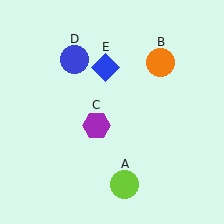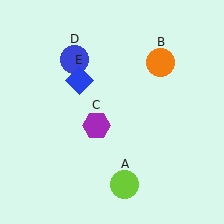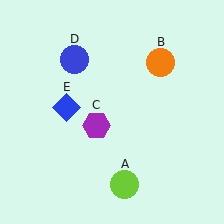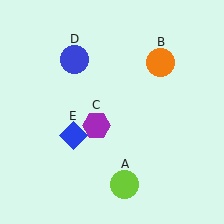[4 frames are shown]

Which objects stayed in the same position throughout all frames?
Lime circle (object A) and orange circle (object B) and purple hexagon (object C) and blue circle (object D) remained stationary.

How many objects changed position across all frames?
1 object changed position: blue diamond (object E).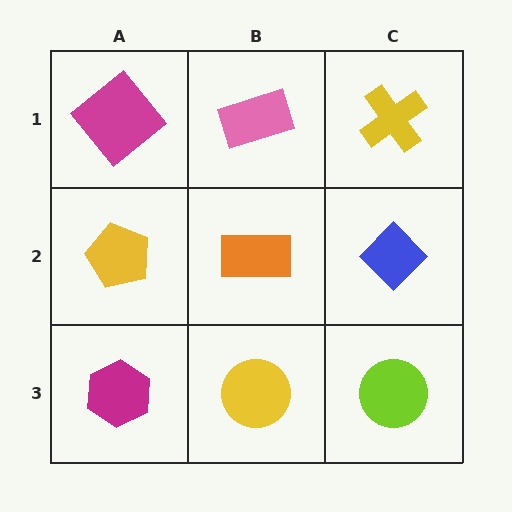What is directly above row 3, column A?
A yellow pentagon.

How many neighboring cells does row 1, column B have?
3.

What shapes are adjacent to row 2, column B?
A pink rectangle (row 1, column B), a yellow circle (row 3, column B), a yellow pentagon (row 2, column A), a blue diamond (row 2, column C).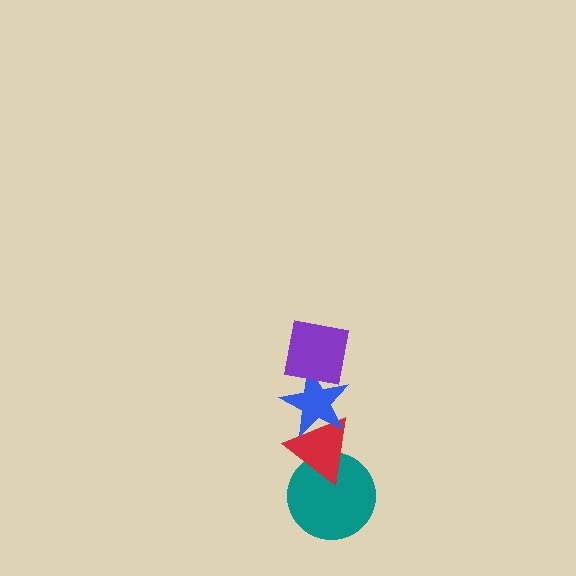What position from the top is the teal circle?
The teal circle is 4th from the top.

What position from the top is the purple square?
The purple square is 1st from the top.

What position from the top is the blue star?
The blue star is 2nd from the top.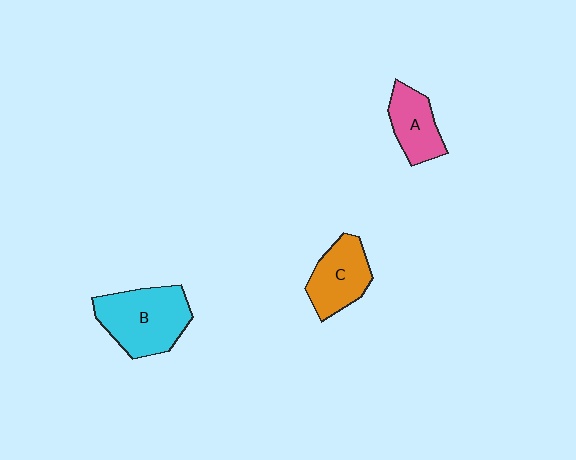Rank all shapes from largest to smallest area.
From largest to smallest: B (cyan), C (orange), A (pink).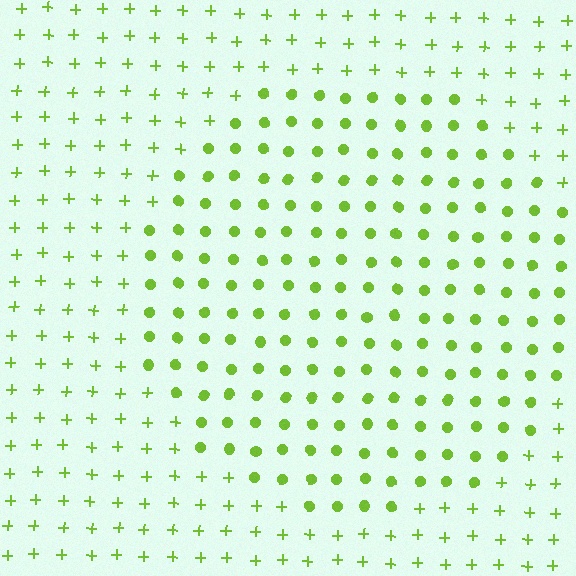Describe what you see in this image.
The image is filled with small lime elements arranged in a uniform grid. A circle-shaped region contains circles, while the surrounding area contains plus signs. The boundary is defined purely by the change in element shape.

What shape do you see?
I see a circle.